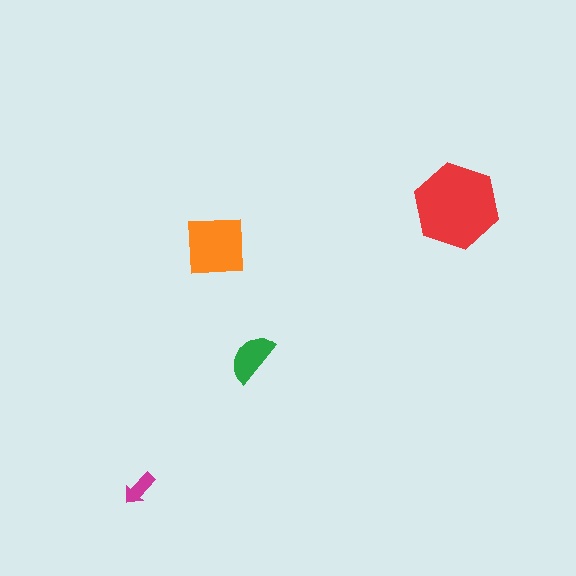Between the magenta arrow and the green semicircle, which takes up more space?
The green semicircle.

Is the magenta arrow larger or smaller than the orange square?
Smaller.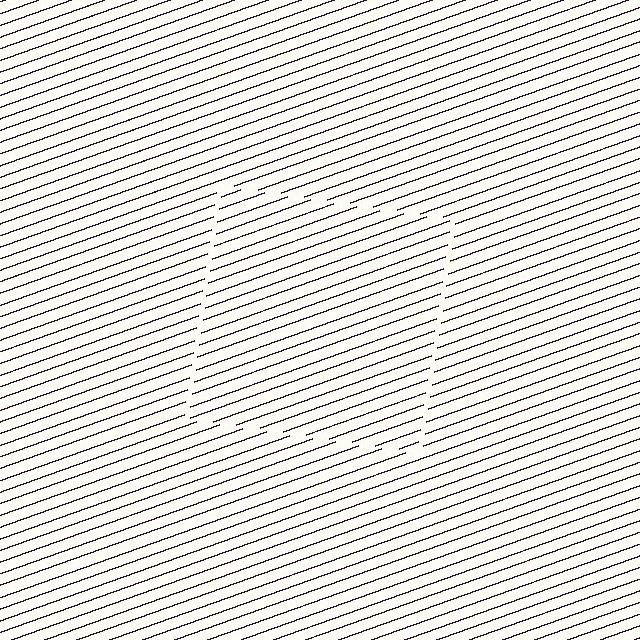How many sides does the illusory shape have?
4 sides — the line-ends trace a square.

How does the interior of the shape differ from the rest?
The interior of the shape contains the same grating, shifted by half a period — the contour is defined by the phase discontinuity where line-ends from the inner and outer gratings abut.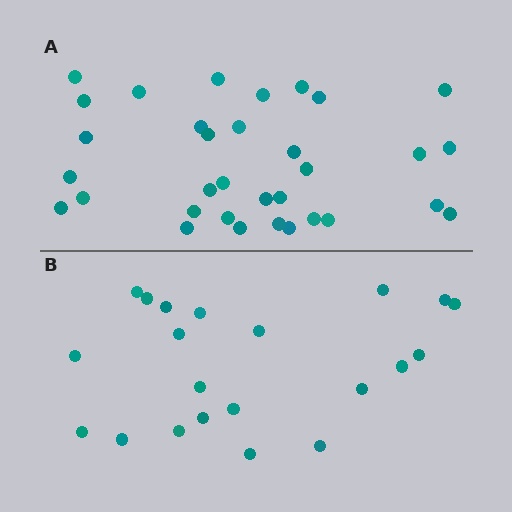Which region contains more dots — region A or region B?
Region A (the top region) has more dots.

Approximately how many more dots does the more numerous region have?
Region A has roughly 12 or so more dots than region B.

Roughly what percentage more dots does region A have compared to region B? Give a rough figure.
About 55% more.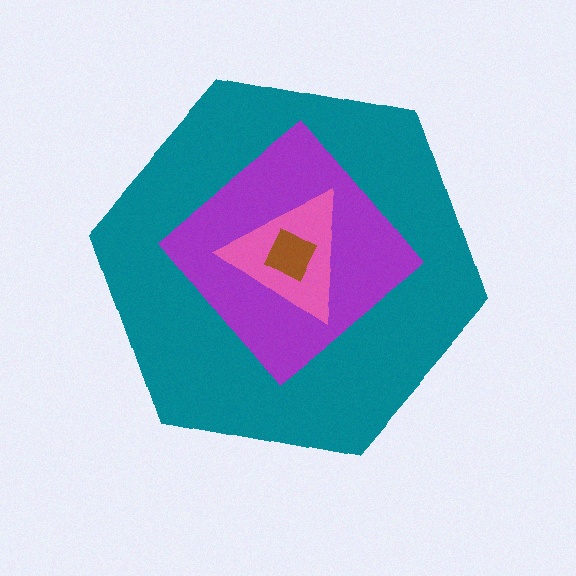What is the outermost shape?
The teal hexagon.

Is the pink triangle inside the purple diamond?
Yes.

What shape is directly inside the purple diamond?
The pink triangle.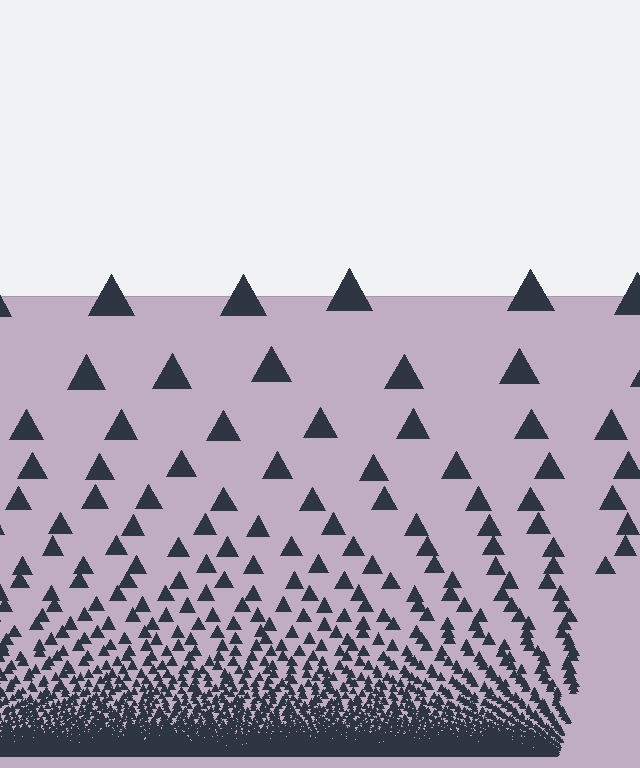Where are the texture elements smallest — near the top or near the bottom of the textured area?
Near the bottom.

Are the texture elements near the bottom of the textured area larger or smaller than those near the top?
Smaller. The gradient is inverted — elements near the bottom are smaller and denser.